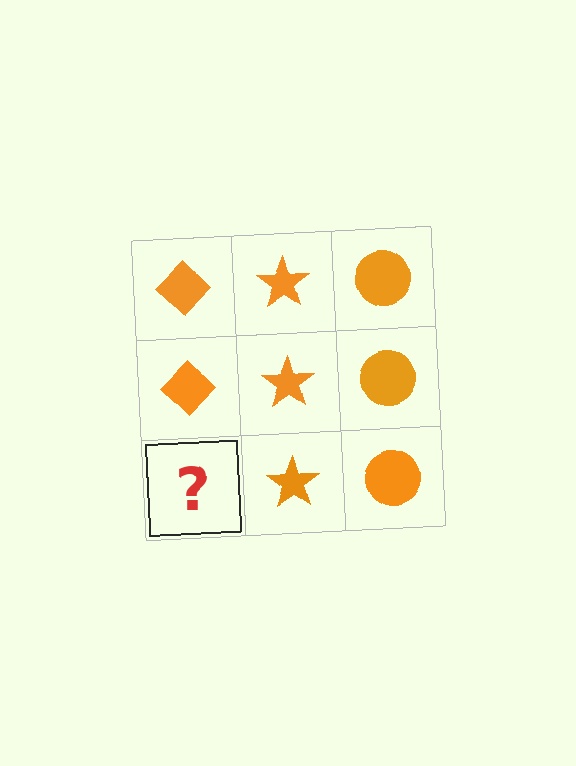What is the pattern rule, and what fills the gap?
The rule is that each column has a consistent shape. The gap should be filled with an orange diamond.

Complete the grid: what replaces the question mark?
The question mark should be replaced with an orange diamond.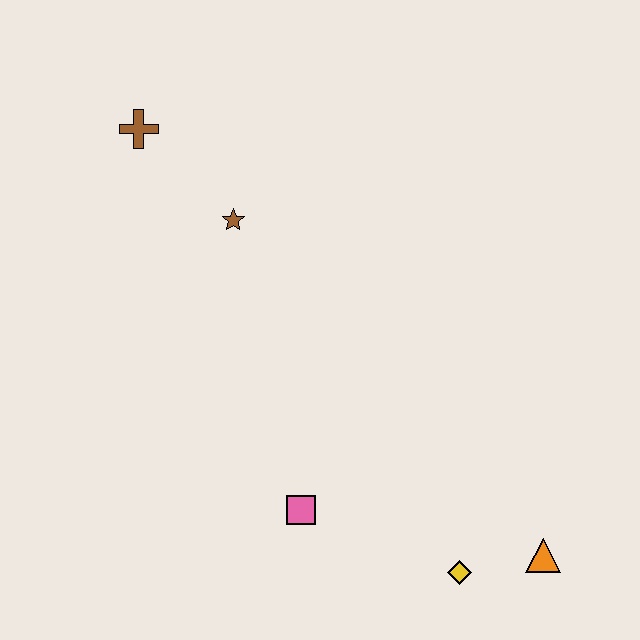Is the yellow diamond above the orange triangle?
No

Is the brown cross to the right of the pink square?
No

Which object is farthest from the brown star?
The orange triangle is farthest from the brown star.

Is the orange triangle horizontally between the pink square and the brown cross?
No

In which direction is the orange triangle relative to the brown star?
The orange triangle is below the brown star.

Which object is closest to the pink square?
The yellow diamond is closest to the pink square.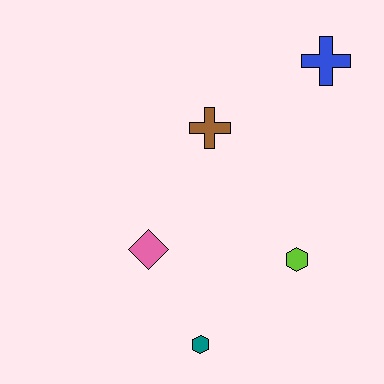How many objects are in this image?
There are 5 objects.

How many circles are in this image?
There are no circles.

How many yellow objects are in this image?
There are no yellow objects.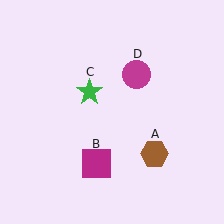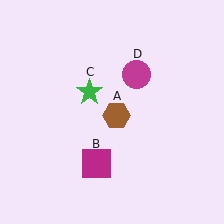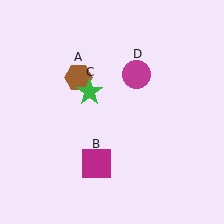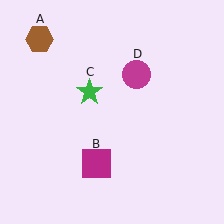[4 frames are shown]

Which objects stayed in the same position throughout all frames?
Magenta square (object B) and green star (object C) and magenta circle (object D) remained stationary.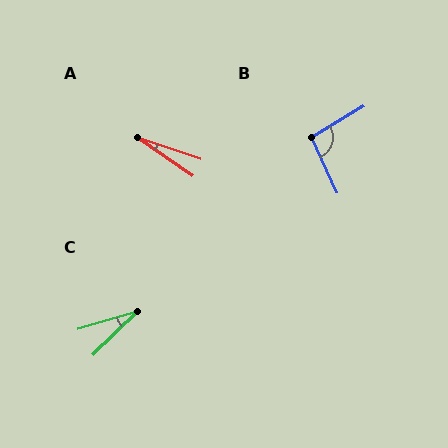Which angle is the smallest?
A, at approximately 16 degrees.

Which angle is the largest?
B, at approximately 96 degrees.